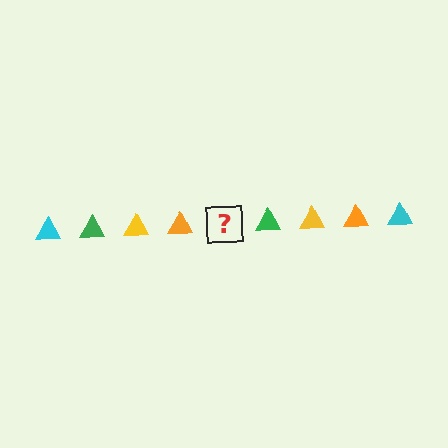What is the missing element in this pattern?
The missing element is a cyan triangle.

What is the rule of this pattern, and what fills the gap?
The rule is that the pattern cycles through cyan, green, yellow, orange triangles. The gap should be filled with a cyan triangle.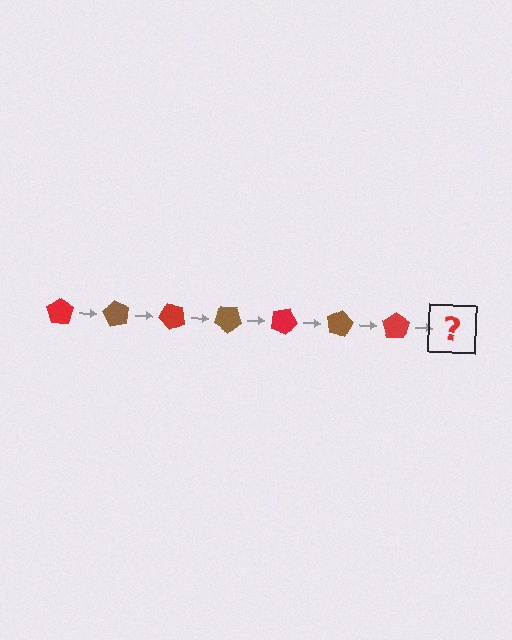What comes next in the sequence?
The next element should be a brown pentagon, rotated 420 degrees from the start.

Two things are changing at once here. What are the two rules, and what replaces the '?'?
The two rules are that it rotates 60 degrees each step and the color cycles through red and brown. The '?' should be a brown pentagon, rotated 420 degrees from the start.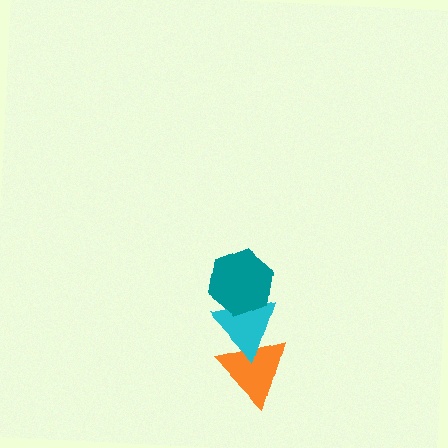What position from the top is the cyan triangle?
The cyan triangle is 2nd from the top.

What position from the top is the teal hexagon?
The teal hexagon is 1st from the top.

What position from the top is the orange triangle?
The orange triangle is 3rd from the top.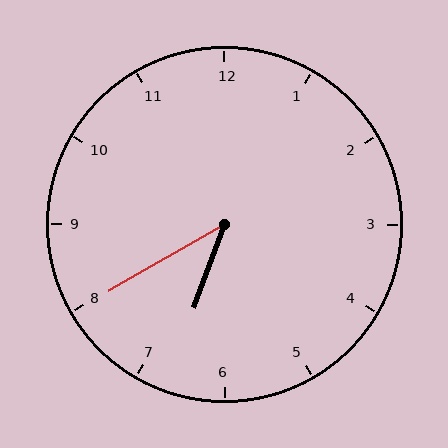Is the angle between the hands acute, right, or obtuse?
It is acute.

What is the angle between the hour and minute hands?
Approximately 40 degrees.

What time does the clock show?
6:40.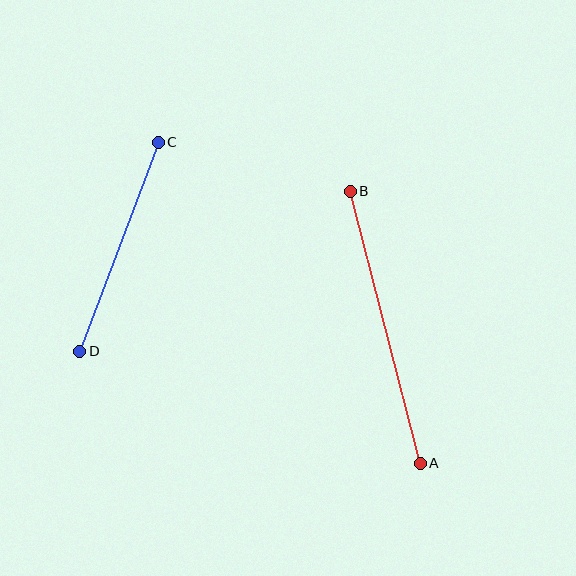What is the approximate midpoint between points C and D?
The midpoint is at approximately (119, 247) pixels.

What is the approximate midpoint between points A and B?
The midpoint is at approximately (385, 327) pixels.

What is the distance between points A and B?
The distance is approximately 281 pixels.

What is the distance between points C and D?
The distance is approximately 223 pixels.